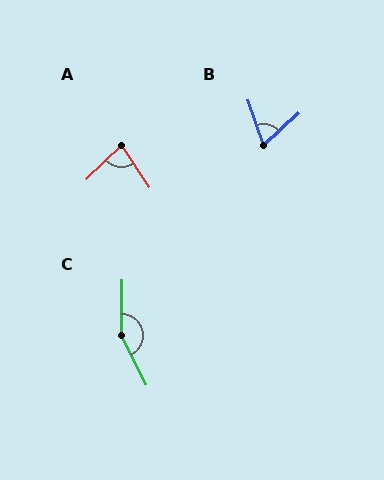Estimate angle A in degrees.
Approximately 80 degrees.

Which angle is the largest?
C, at approximately 153 degrees.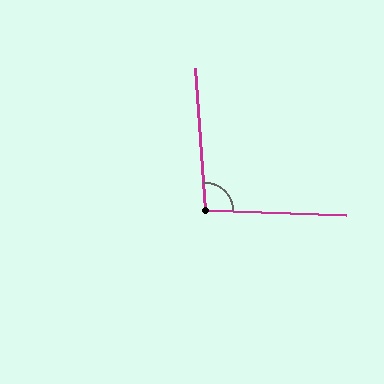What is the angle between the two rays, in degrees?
Approximately 96 degrees.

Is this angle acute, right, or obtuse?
It is obtuse.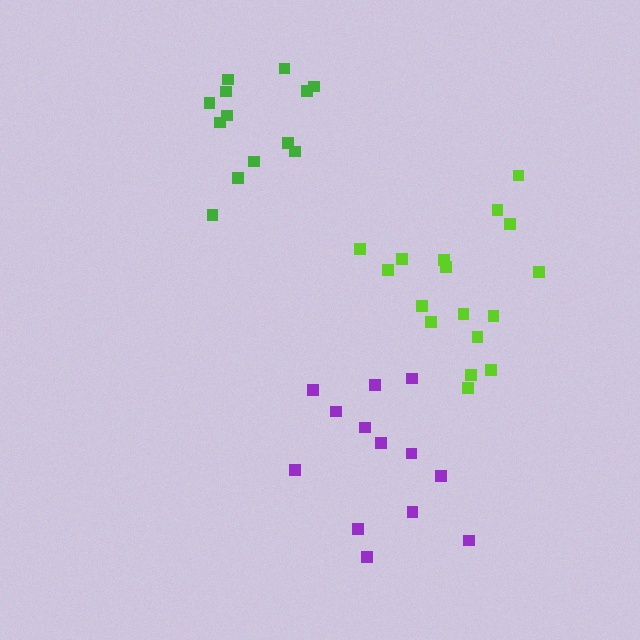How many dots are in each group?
Group 1: 17 dots, Group 2: 13 dots, Group 3: 13 dots (43 total).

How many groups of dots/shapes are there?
There are 3 groups.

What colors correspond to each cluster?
The clusters are colored: lime, green, purple.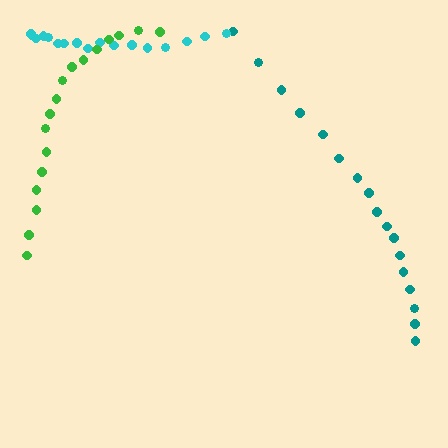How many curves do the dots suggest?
There are 3 distinct paths.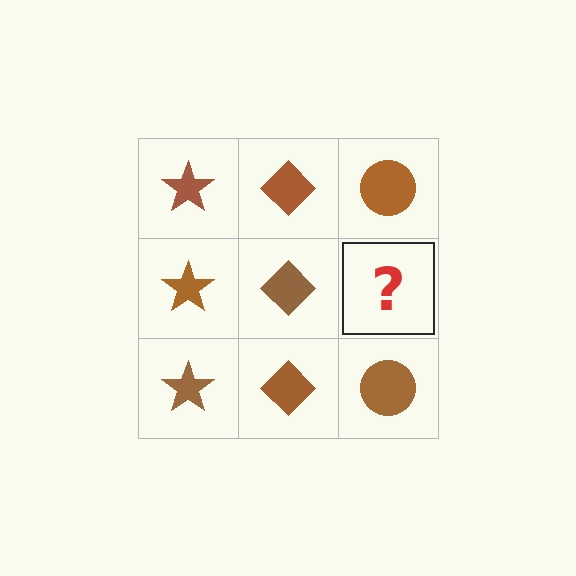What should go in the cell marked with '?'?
The missing cell should contain a brown circle.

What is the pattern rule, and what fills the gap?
The rule is that each column has a consistent shape. The gap should be filled with a brown circle.